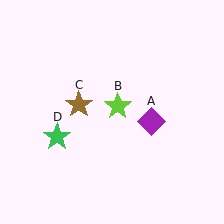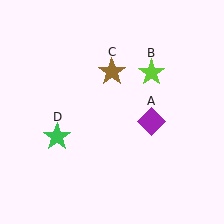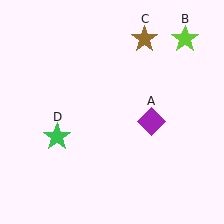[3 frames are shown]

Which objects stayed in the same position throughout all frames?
Purple diamond (object A) and green star (object D) remained stationary.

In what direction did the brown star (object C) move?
The brown star (object C) moved up and to the right.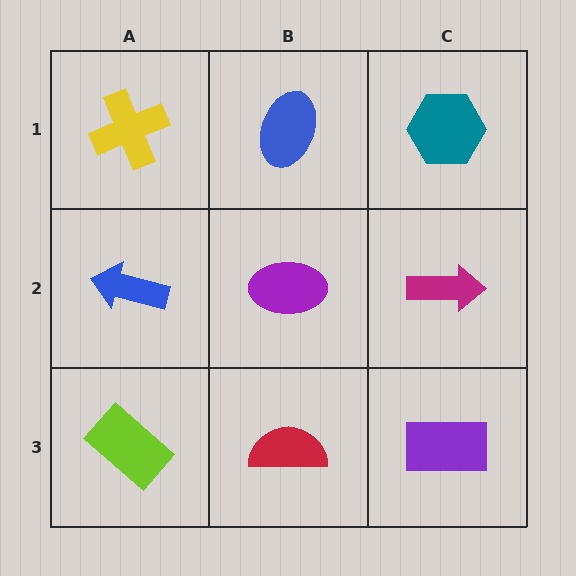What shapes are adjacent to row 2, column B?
A blue ellipse (row 1, column B), a red semicircle (row 3, column B), a blue arrow (row 2, column A), a magenta arrow (row 2, column C).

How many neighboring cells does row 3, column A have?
2.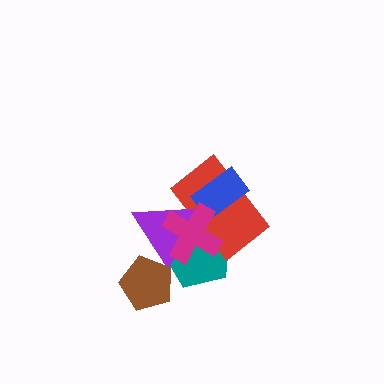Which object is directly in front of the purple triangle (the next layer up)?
The brown pentagon is directly in front of the purple triangle.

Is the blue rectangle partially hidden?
Yes, it is partially covered by another shape.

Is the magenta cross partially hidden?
No, no other shape covers it.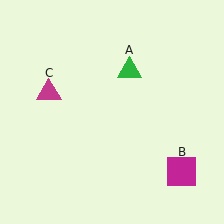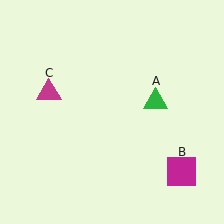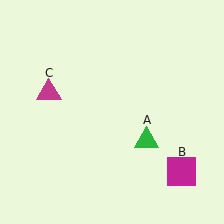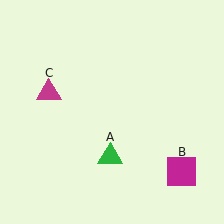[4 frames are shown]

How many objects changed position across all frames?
1 object changed position: green triangle (object A).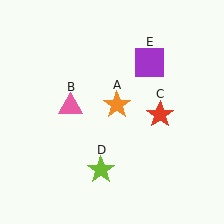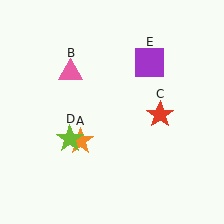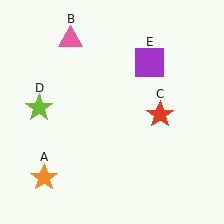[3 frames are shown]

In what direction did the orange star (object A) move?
The orange star (object A) moved down and to the left.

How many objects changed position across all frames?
3 objects changed position: orange star (object A), pink triangle (object B), lime star (object D).